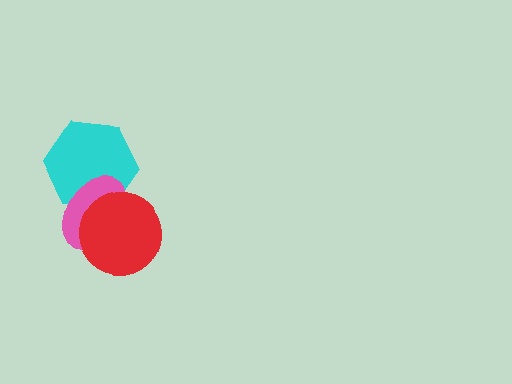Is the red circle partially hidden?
No, no other shape covers it.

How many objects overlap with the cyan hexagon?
2 objects overlap with the cyan hexagon.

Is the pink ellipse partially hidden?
Yes, it is partially covered by another shape.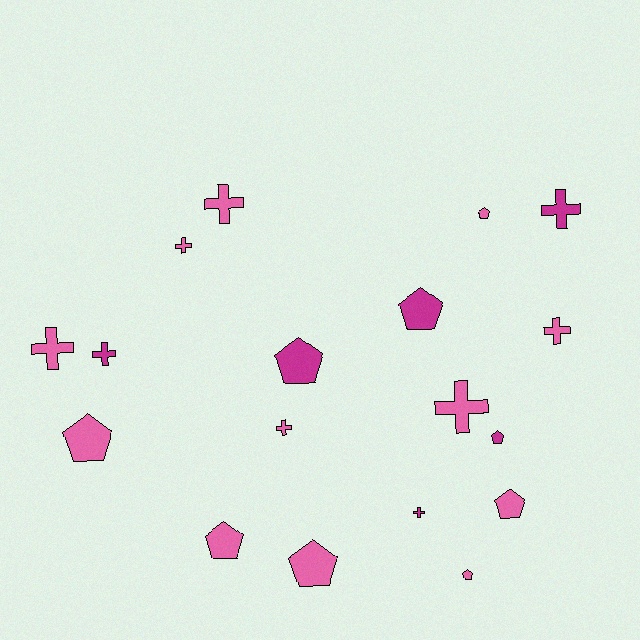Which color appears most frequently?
Pink, with 12 objects.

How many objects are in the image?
There are 18 objects.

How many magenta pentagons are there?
There are 3 magenta pentagons.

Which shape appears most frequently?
Pentagon, with 9 objects.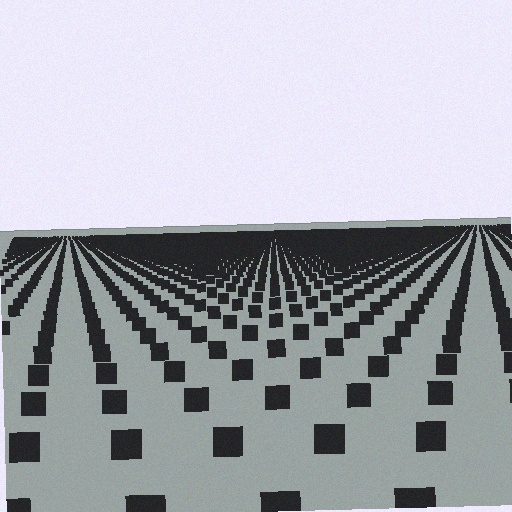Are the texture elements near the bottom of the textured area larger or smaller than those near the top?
Larger. Near the bottom, elements are closer to the viewer and appear at a bigger on-screen size.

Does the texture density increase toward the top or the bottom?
Density increases toward the top.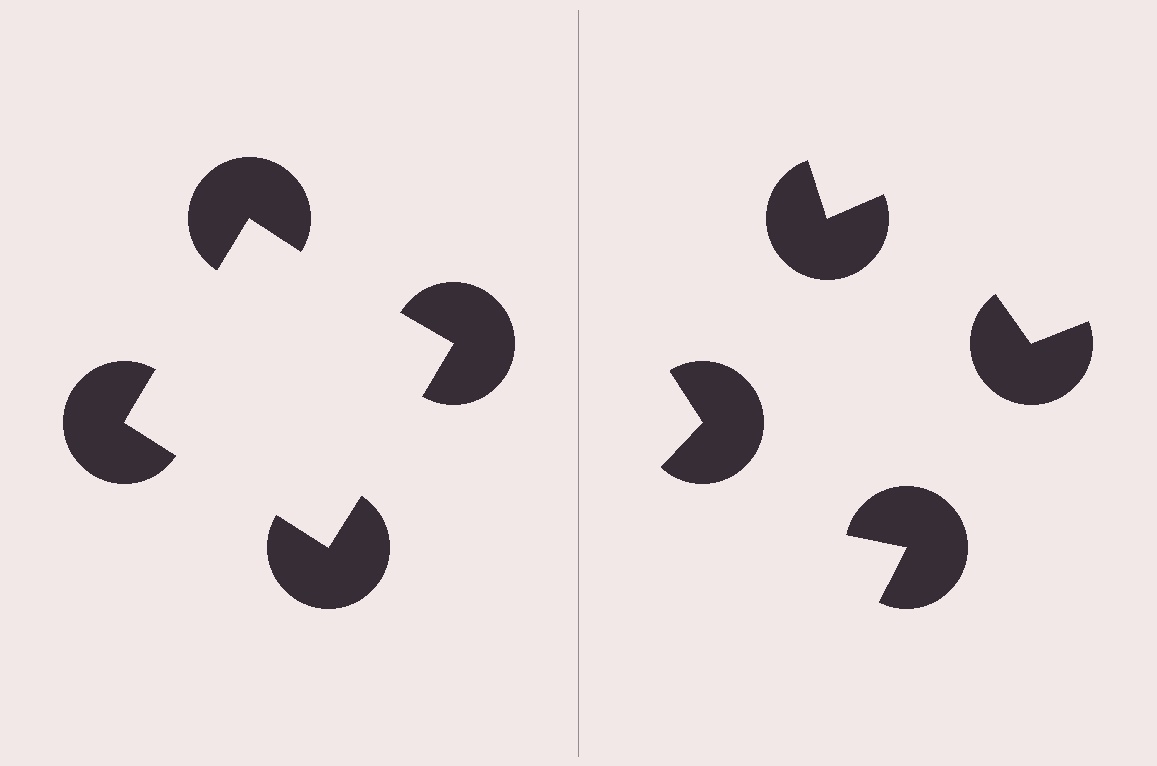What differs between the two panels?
The pac-man discs are positioned identically on both sides; only the wedge orientations differ. On the left they align to a square; on the right they are misaligned.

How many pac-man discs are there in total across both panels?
8 — 4 on each side.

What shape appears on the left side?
An illusory square.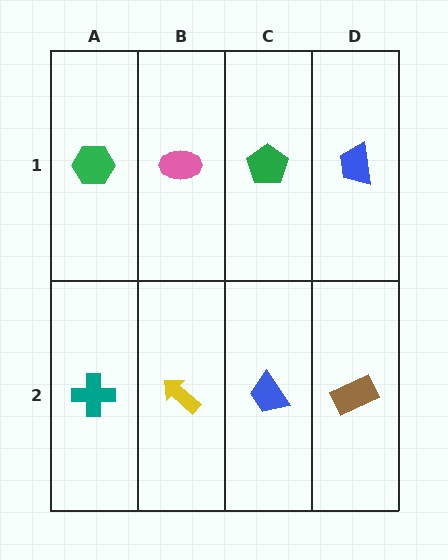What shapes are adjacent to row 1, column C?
A blue trapezoid (row 2, column C), a pink ellipse (row 1, column B), a blue trapezoid (row 1, column D).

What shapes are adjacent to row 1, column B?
A yellow arrow (row 2, column B), a green hexagon (row 1, column A), a green pentagon (row 1, column C).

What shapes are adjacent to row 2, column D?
A blue trapezoid (row 1, column D), a blue trapezoid (row 2, column C).